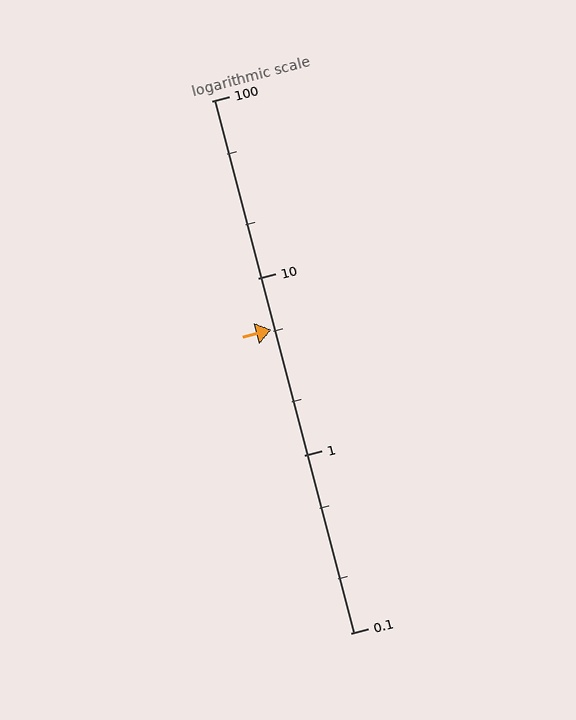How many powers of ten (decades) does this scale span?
The scale spans 3 decades, from 0.1 to 100.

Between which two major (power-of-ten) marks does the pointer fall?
The pointer is between 1 and 10.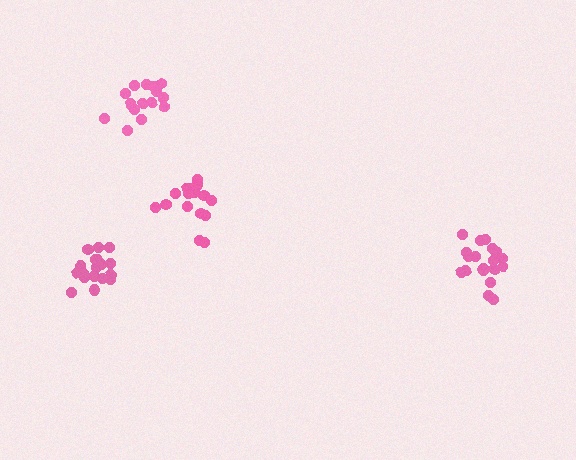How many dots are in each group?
Group 1: 19 dots, Group 2: 16 dots, Group 3: 18 dots, Group 4: 16 dots (69 total).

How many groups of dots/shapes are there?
There are 4 groups.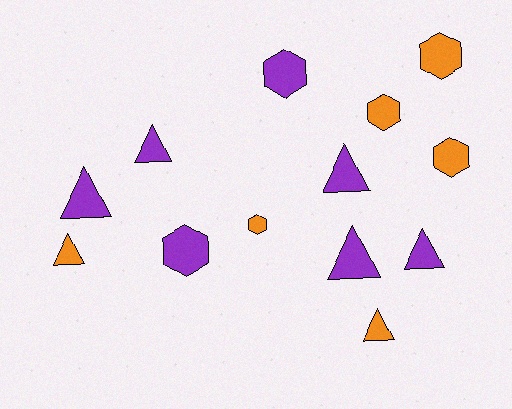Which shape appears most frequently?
Triangle, with 7 objects.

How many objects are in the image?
There are 13 objects.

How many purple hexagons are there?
There are 2 purple hexagons.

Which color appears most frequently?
Purple, with 7 objects.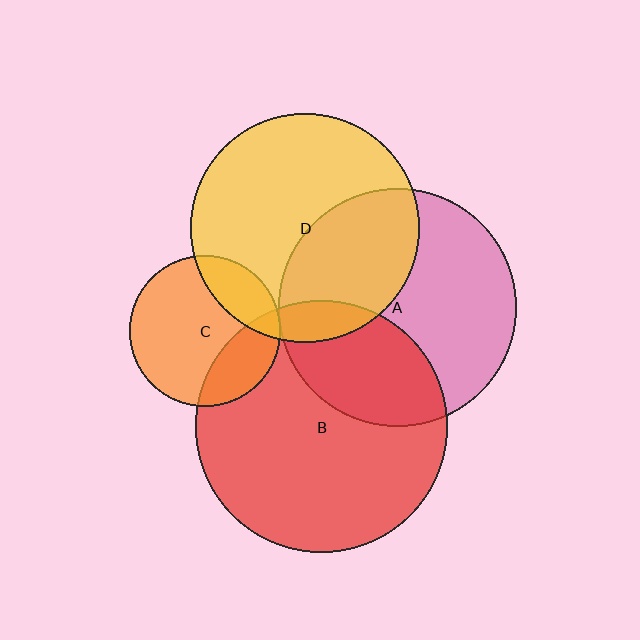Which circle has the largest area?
Circle B (red).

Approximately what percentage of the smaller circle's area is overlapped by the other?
Approximately 10%.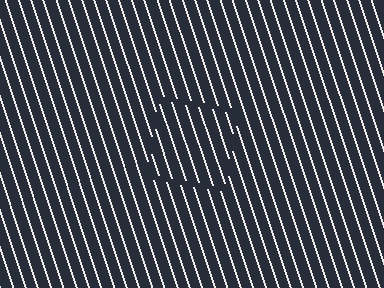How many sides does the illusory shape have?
4 sides — the line-ends trace a square.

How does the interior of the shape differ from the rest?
The interior of the shape contains the same grating, shifted by half a period — the contour is defined by the phase discontinuity where line-ends from the inner and outer gratings abut.